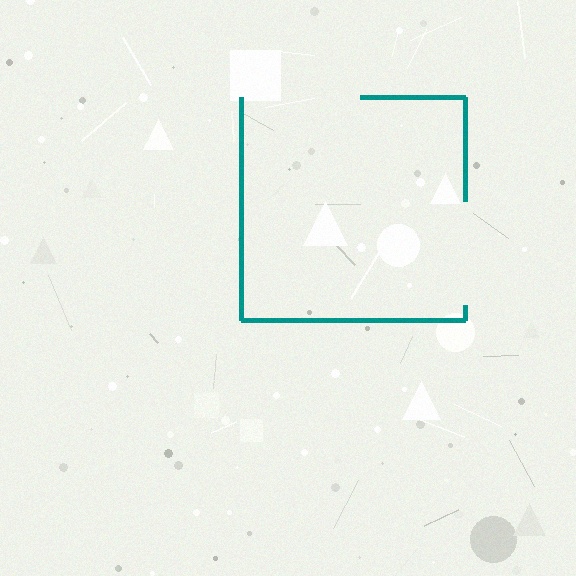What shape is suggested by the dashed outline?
The dashed outline suggests a square.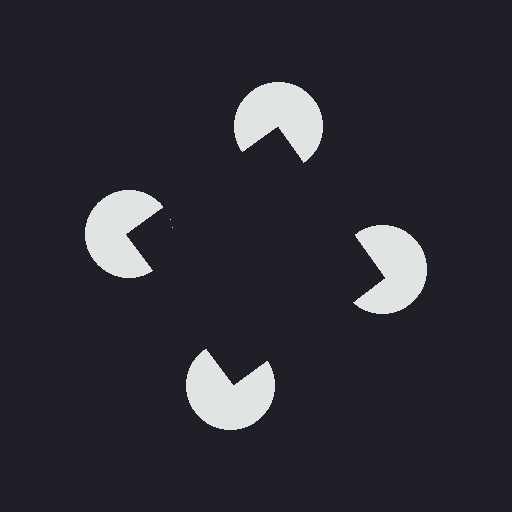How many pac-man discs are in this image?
There are 4 — one at each vertex of the illusory square.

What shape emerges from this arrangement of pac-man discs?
An illusory square — its edges are inferred from the aligned wedge cuts in the pac-man discs, not physically drawn.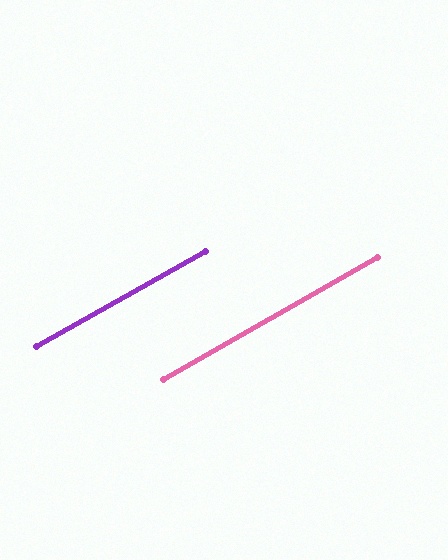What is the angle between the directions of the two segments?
Approximately 0 degrees.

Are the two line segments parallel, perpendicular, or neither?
Parallel — their directions differ by only 0.1°.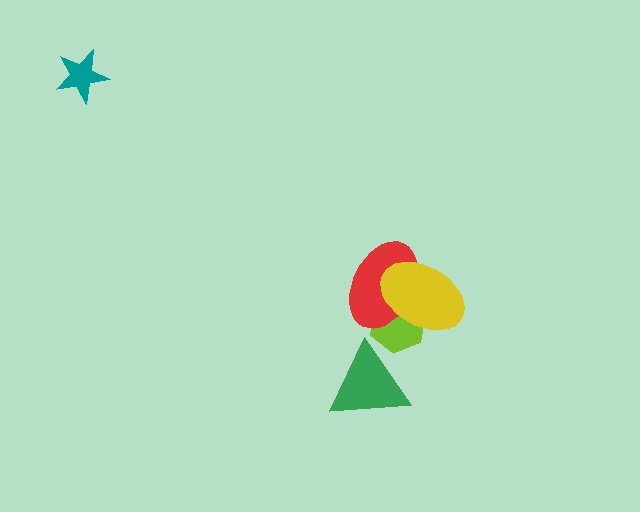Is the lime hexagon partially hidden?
Yes, it is partially covered by another shape.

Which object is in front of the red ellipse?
The yellow ellipse is in front of the red ellipse.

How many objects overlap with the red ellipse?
2 objects overlap with the red ellipse.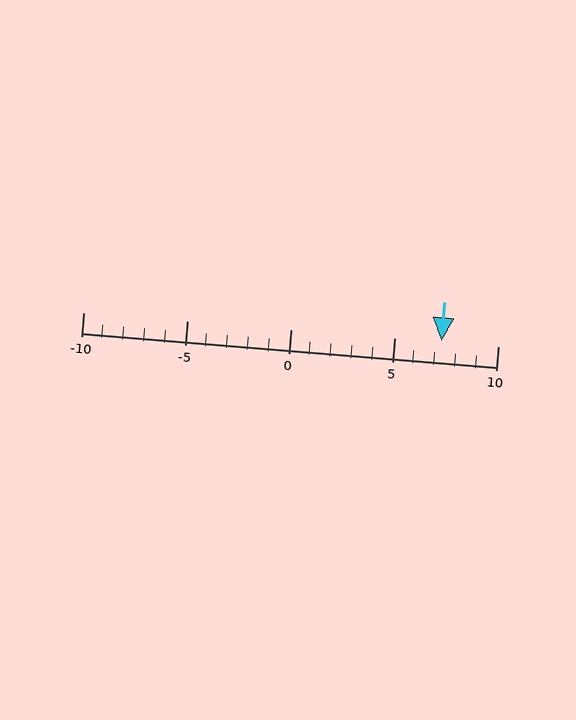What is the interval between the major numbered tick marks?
The major tick marks are spaced 5 units apart.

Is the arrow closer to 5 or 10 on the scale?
The arrow is closer to 5.